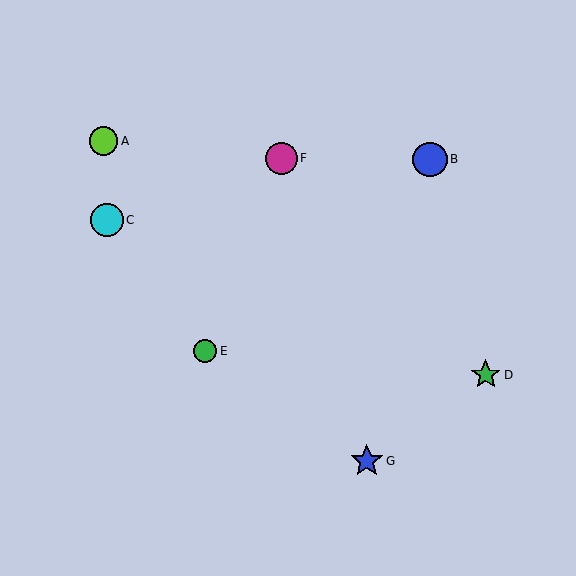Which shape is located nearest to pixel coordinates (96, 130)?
The lime circle (labeled A) at (104, 141) is nearest to that location.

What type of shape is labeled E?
Shape E is a green circle.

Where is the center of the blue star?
The center of the blue star is at (367, 461).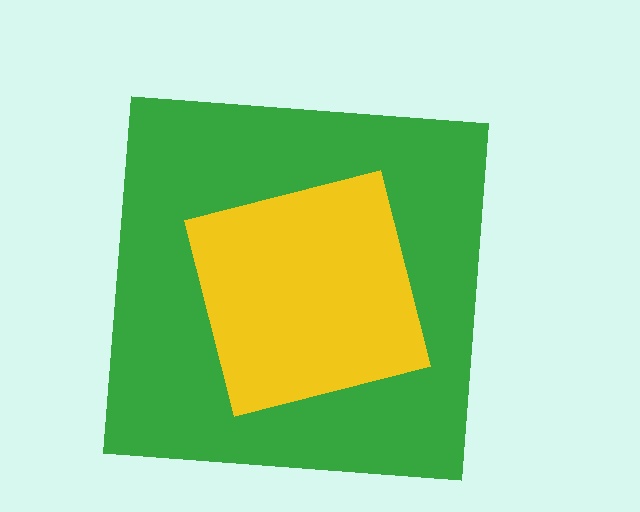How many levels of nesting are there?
2.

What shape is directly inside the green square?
The yellow square.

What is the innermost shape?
The yellow square.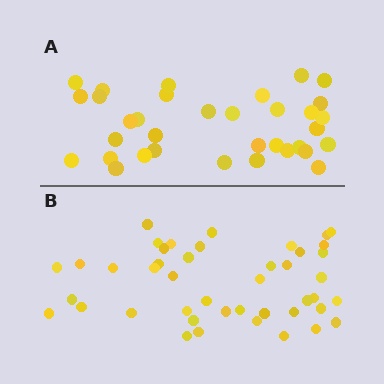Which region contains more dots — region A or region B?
Region B (the bottom region) has more dots.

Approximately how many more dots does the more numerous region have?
Region B has roughly 10 or so more dots than region A.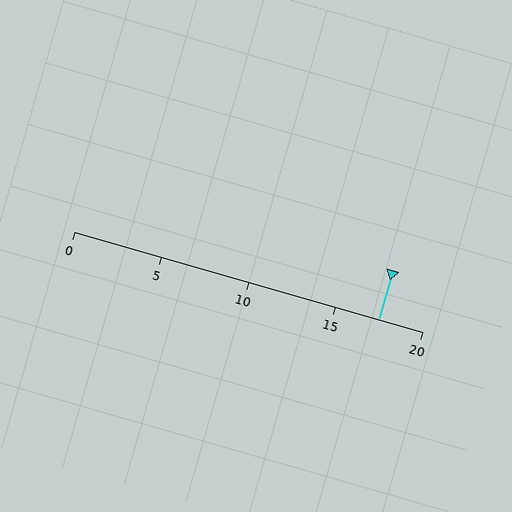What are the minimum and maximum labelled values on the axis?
The axis runs from 0 to 20.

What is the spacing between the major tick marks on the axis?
The major ticks are spaced 5 apart.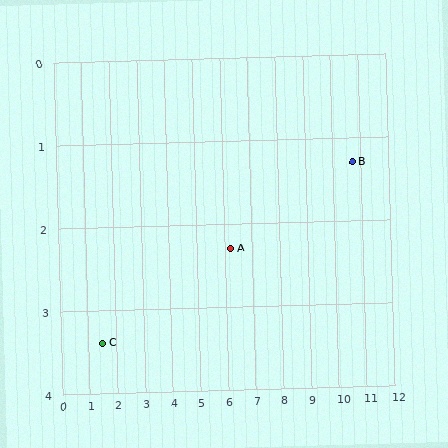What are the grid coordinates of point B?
Point B is at approximately (10.7, 1.3).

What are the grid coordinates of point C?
Point C is at approximately (1.5, 3.4).